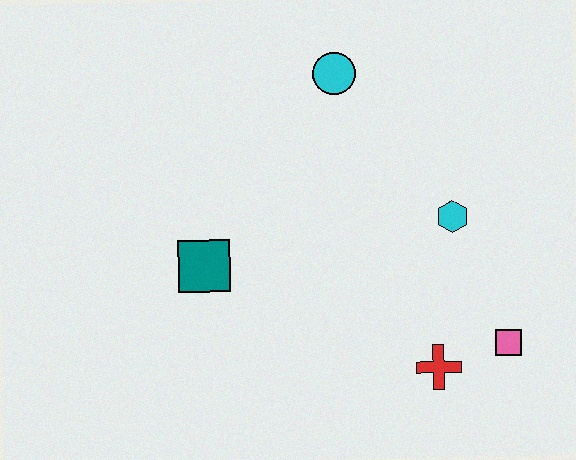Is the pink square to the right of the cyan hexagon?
Yes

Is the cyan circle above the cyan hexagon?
Yes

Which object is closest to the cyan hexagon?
The pink square is closest to the cyan hexagon.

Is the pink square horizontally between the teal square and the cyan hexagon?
No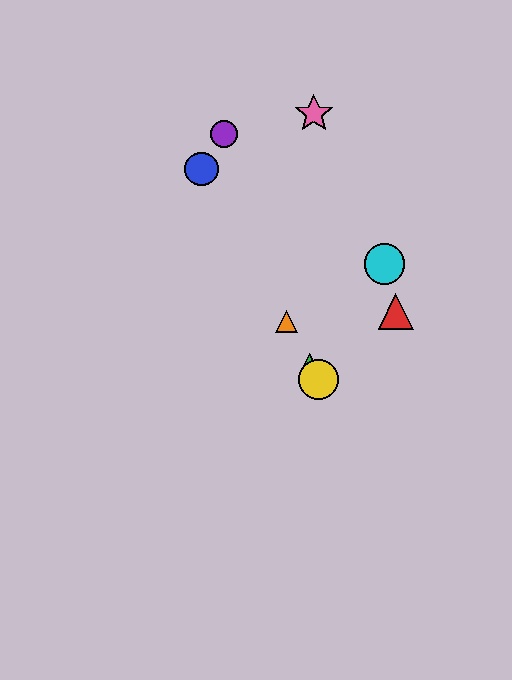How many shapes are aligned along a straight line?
4 shapes (the blue circle, the green triangle, the yellow circle, the orange triangle) are aligned along a straight line.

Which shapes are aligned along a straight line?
The blue circle, the green triangle, the yellow circle, the orange triangle are aligned along a straight line.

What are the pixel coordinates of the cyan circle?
The cyan circle is at (385, 264).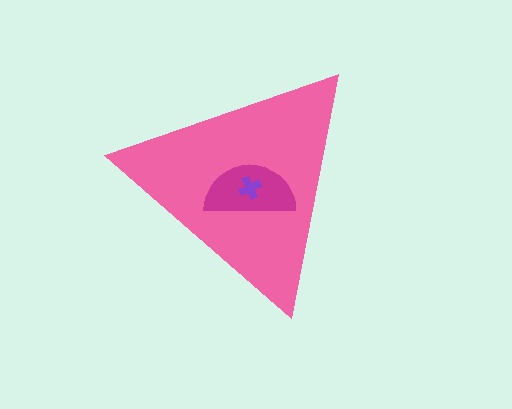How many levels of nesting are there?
3.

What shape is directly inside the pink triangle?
The magenta semicircle.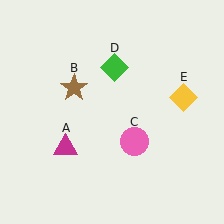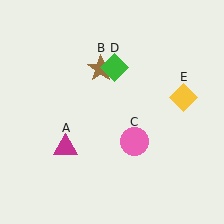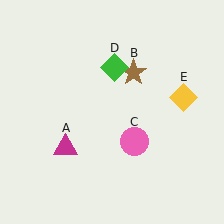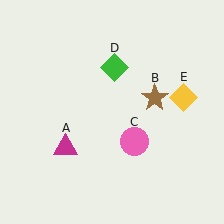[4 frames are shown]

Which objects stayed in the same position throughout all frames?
Magenta triangle (object A) and pink circle (object C) and green diamond (object D) and yellow diamond (object E) remained stationary.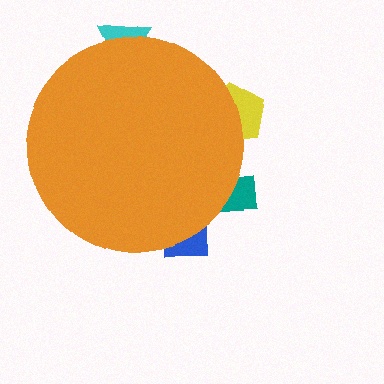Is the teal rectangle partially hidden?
Yes, the teal rectangle is partially hidden behind the orange circle.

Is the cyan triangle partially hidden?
Yes, the cyan triangle is partially hidden behind the orange circle.